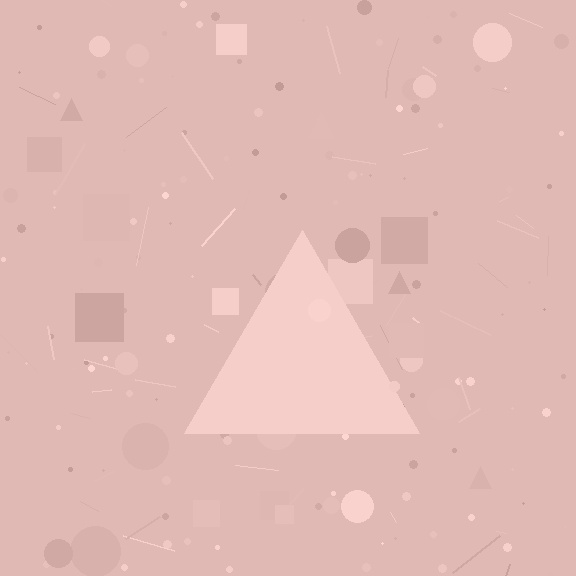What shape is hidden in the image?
A triangle is hidden in the image.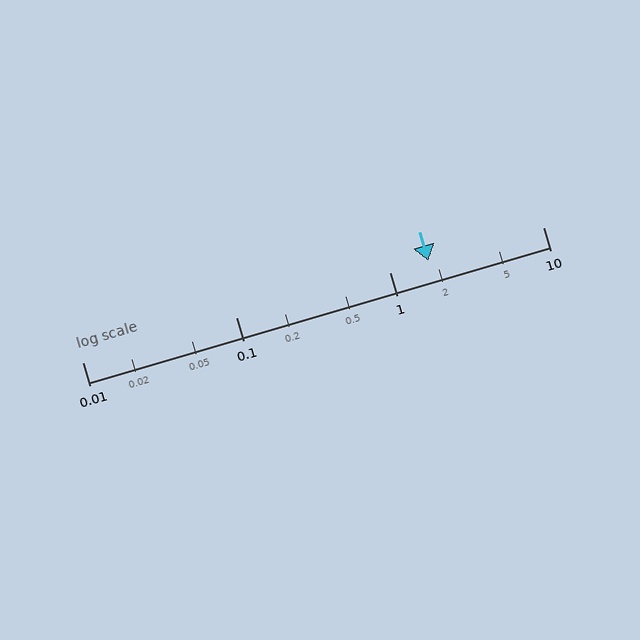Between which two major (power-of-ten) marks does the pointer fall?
The pointer is between 1 and 10.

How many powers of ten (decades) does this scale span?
The scale spans 3 decades, from 0.01 to 10.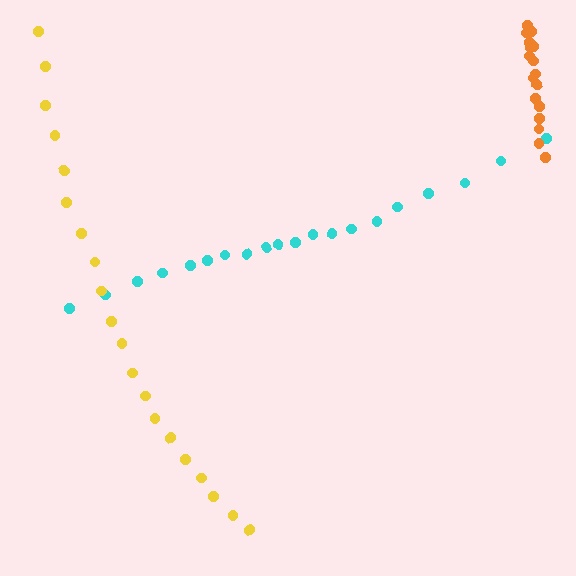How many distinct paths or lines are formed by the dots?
There are 3 distinct paths.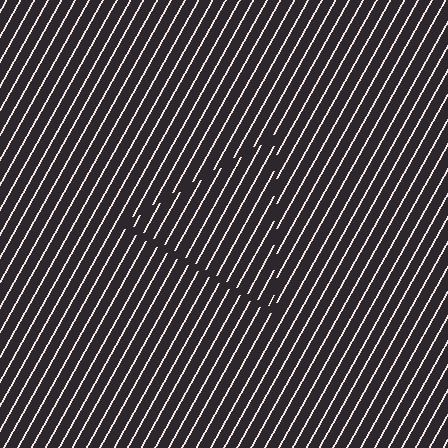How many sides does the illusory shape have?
3 sides — the line-ends trace a triangle.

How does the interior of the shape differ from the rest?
The interior of the shape contains the same grating, shifted by half a period — the contour is defined by the phase discontinuity where line-ends from the inner and outer gratings abut.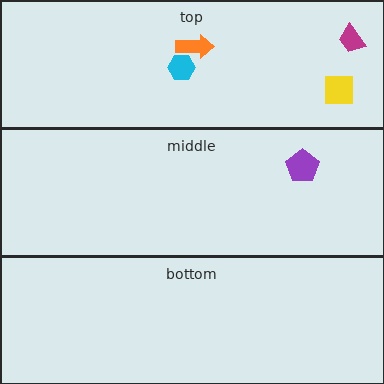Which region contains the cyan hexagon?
The top region.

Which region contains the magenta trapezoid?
The top region.